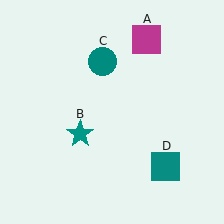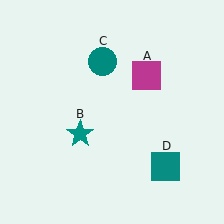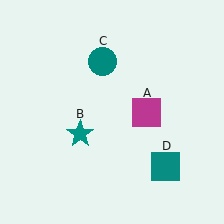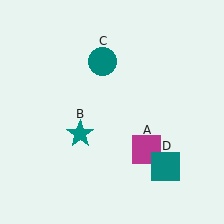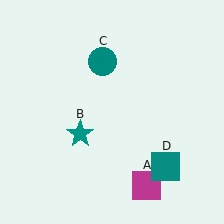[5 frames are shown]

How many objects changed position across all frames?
1 object changed position: magenta square (object A).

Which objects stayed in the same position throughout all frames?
Teal star (object B) and teal circle (object C) and teal square (object D) remained stationary.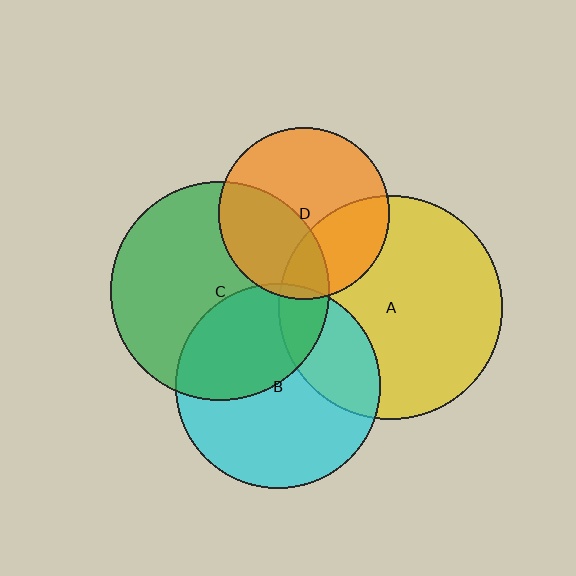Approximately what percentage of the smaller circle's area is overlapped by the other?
Approximately 5%.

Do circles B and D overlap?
Yes.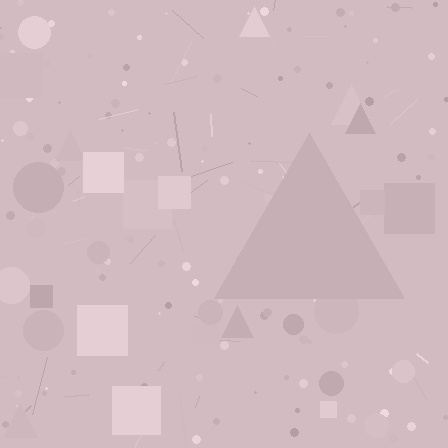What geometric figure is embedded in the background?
A triangle is embedded in the background.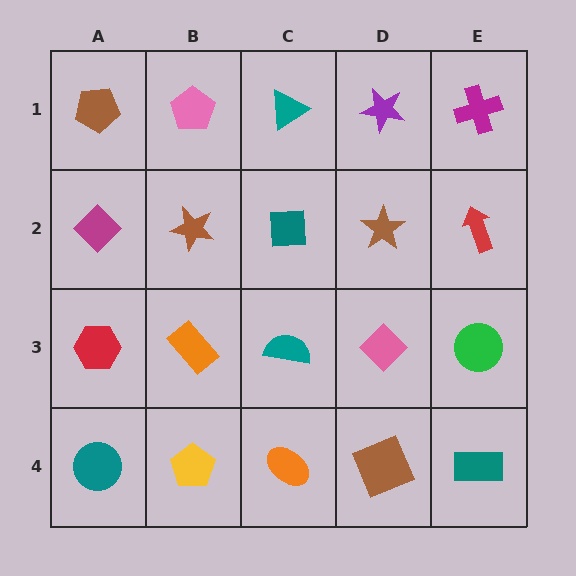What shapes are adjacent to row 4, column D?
A pink diamond (row 3, column D), an orange ellipse (row 4, column C), a teal rectangle (row 4, column E).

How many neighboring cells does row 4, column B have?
3.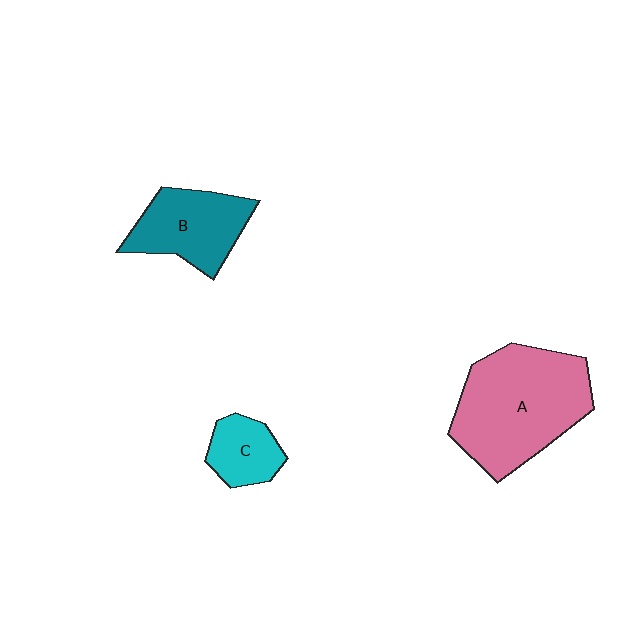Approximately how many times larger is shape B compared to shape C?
Approximately 1.7 times.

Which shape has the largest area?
Shape A (pink).